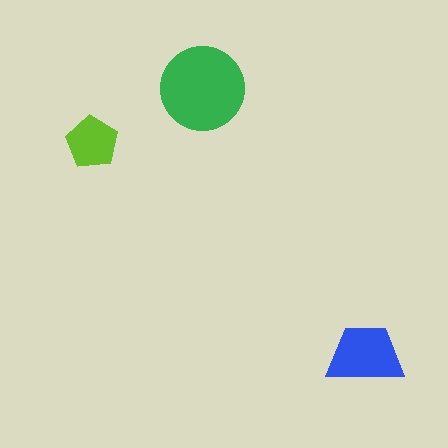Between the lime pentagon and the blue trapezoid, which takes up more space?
The blue trapezoid.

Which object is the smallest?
The lime pentagon.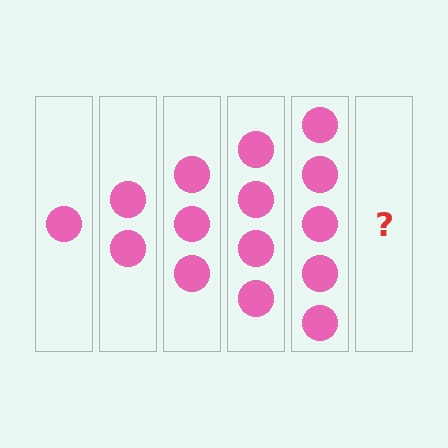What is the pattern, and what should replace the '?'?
The pattern is that each step adds one more circle. The '?' should be 6 circles.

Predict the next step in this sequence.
The next step is 6 circles.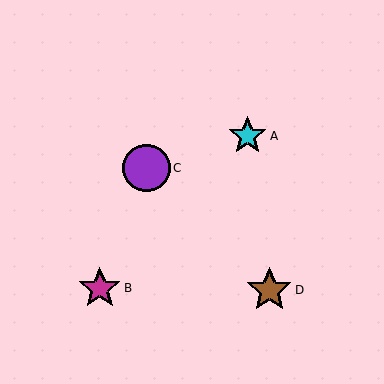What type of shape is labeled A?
Shape A is a cyan star.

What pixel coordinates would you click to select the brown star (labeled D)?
Click at (269, 290) to select the brown star D.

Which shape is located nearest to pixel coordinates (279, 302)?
The brown star (labeled D) at (269, 290) is nearest to that location.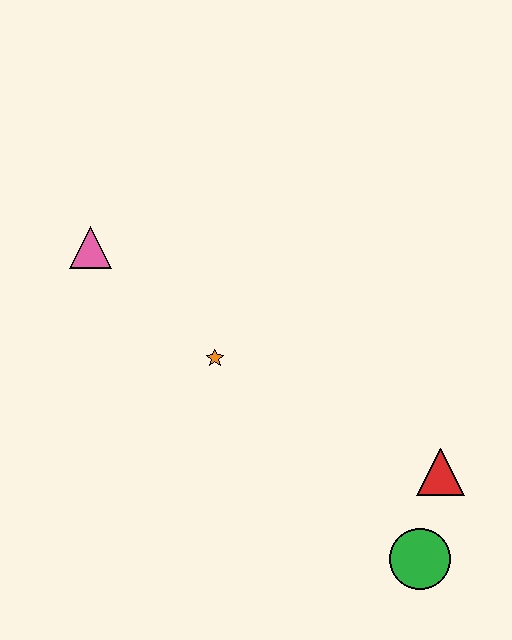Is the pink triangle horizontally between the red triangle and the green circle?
No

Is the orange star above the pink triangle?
No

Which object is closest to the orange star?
The pink triangle is closest to the orange star.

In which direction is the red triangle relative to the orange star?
The red triangle is to the right of the orange star.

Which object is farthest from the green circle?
The pink triangle is farthest from the green circle.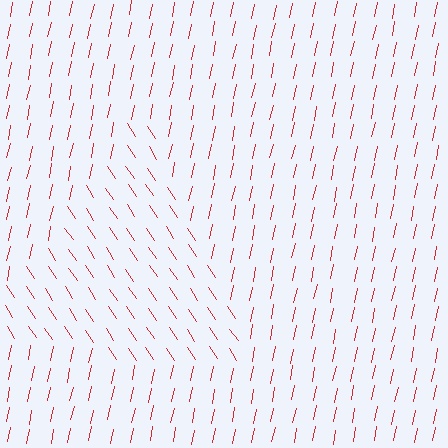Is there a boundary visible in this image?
Yes, there is a texture boundary formed by a change in line orientation.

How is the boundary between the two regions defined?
The boundary is defined purely by a change in line orientation (approximately 45 degrees difference). All lines are the same color and thickness.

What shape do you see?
I see a triangle.